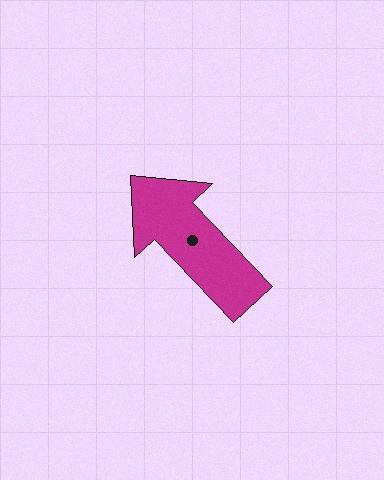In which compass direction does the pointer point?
Northwest.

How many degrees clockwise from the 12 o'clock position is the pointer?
Approximately 316 degrees.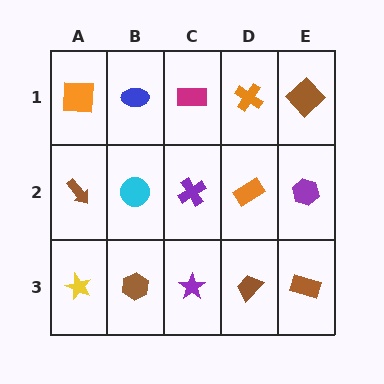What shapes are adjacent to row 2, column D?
An orange cross (row 1, column D), a brown trapezoid (row 3, column D), a purple cross (row 2, column C), a purple hexagon (row 2, column E).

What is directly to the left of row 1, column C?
A blue ellipse.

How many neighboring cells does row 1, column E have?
2.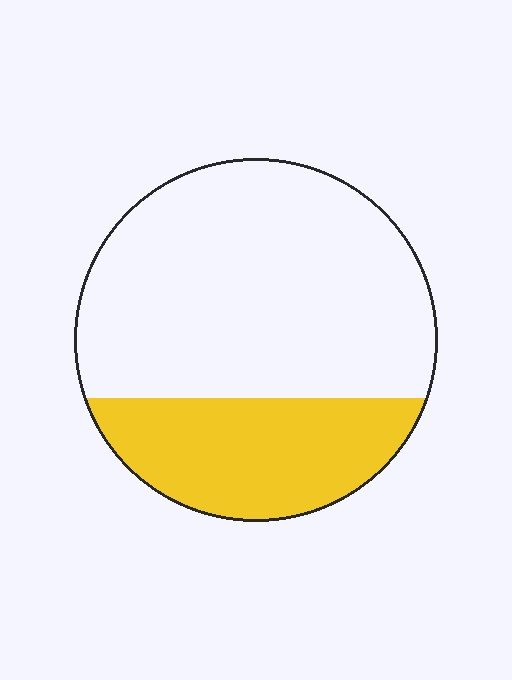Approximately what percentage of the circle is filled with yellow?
Approximately 30%.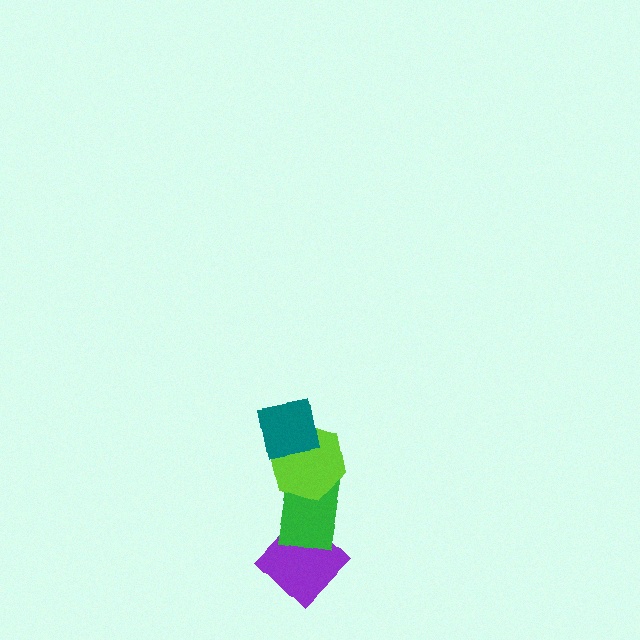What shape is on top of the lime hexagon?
The teal square is on top of the lime hexagon.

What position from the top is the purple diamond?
The purple diamond is 4th from the top.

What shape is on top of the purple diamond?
The green rectangle is on top of the purple diamond.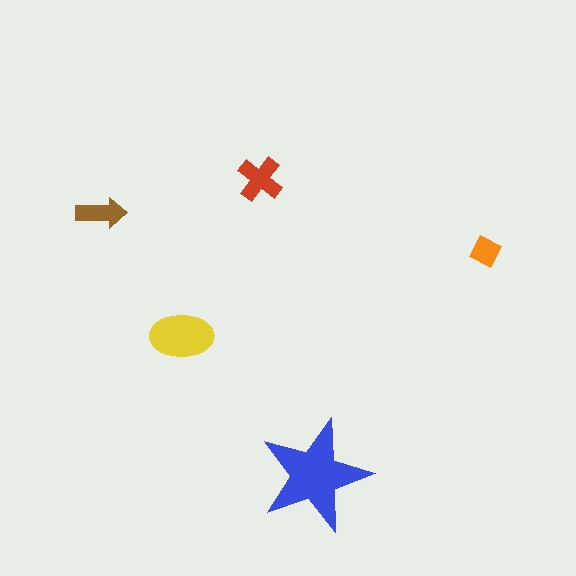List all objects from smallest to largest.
The orange diamond, the brown arrow, the red cross, the yellow ellipse, the blue star.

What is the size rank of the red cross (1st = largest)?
3rd.